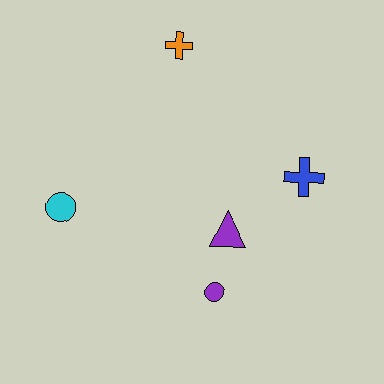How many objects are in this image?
There are 5 objects.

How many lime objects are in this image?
There are no lime objects.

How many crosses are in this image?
There are 2 crosses.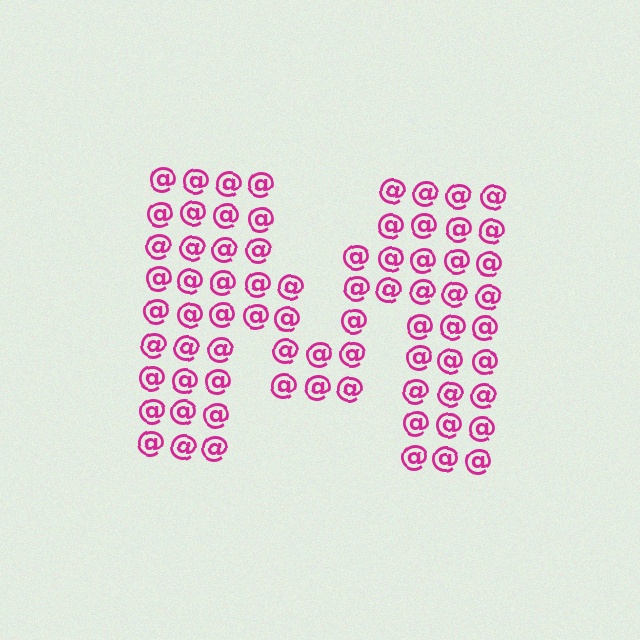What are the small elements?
The small elements are at signs.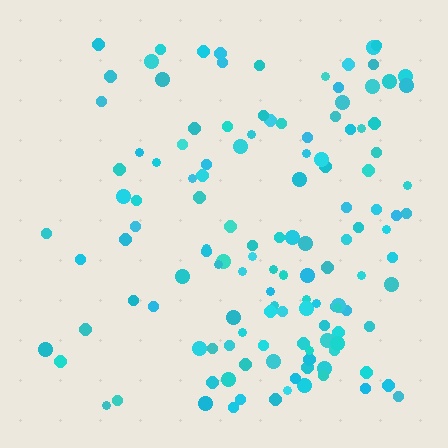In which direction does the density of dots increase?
From left to right, with the right side densest.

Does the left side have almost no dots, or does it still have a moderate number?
Still a moderate number, just noticeably fewer than the right.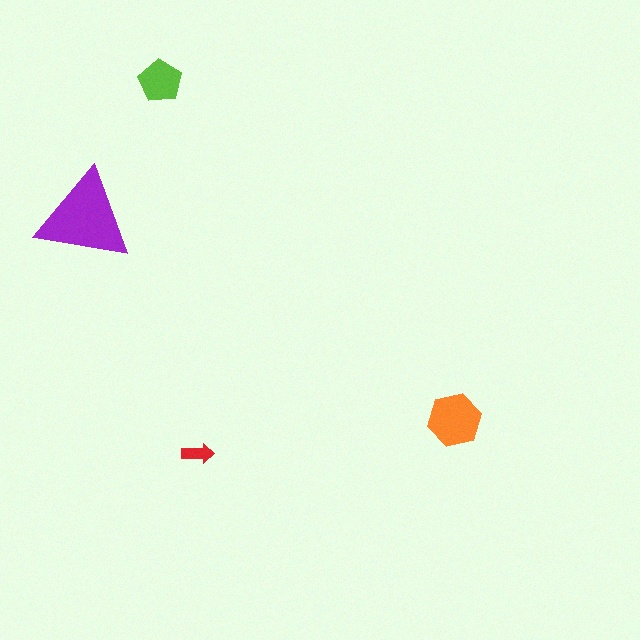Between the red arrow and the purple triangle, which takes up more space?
The purple triangle.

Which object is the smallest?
The red arrow.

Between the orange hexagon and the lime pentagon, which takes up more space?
The orange hexagon.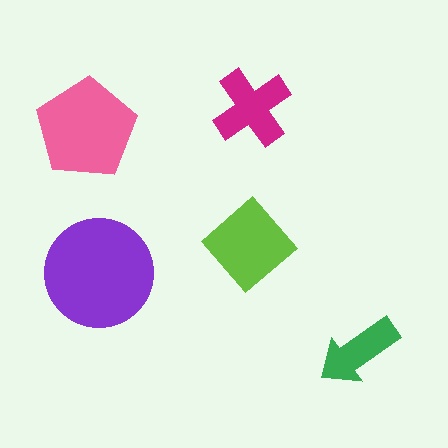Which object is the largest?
The purple circle.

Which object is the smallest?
The green arrow.